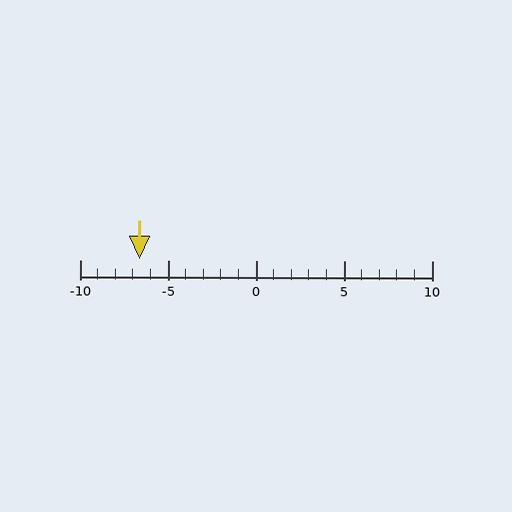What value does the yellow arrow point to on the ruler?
The yellow arrow points to approximately -7.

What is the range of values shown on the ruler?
The ruler shows values from -10 to 10.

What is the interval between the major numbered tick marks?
The major tick marks are spaced 5 units apart.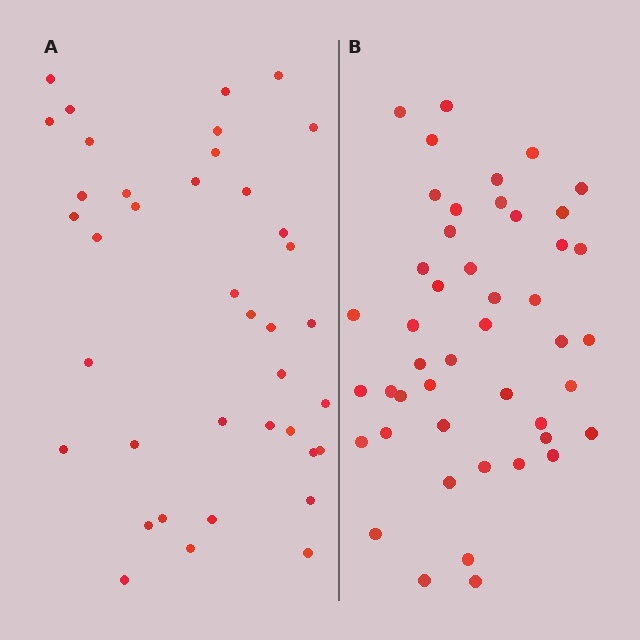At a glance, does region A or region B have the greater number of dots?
Region B (the right region) has more dots.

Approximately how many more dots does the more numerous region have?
Region B has roughly 8 or so more dots than region A.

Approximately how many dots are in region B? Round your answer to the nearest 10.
About 50 dots. (The exact count is 46, which rounds to 50.)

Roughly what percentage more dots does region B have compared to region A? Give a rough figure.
About 20% more.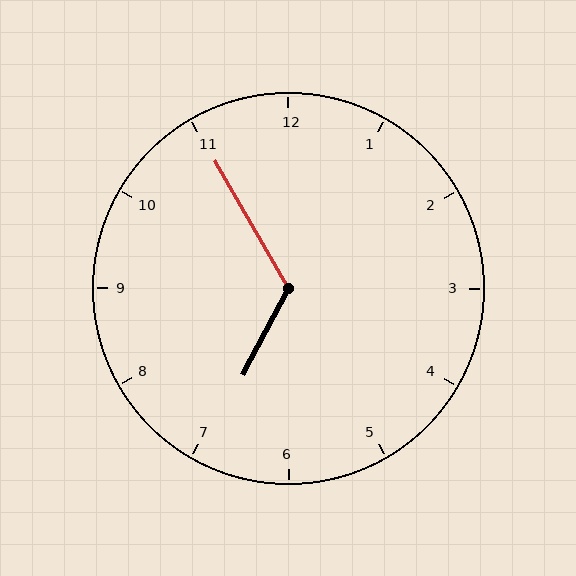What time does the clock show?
6:55.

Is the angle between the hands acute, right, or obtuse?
It is obtuse.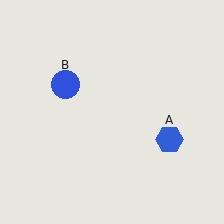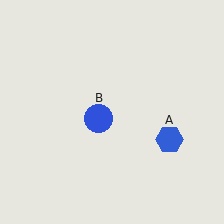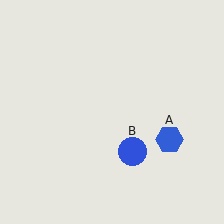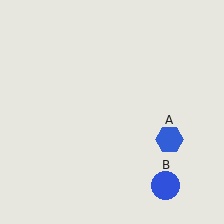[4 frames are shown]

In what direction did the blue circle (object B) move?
The blue circle (object B) moved down and to the right.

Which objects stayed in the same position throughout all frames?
Blue hexagon (object A) remained stationary.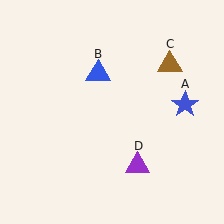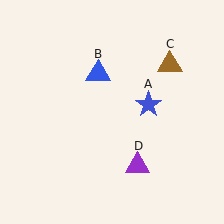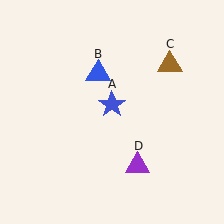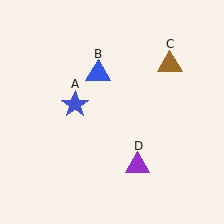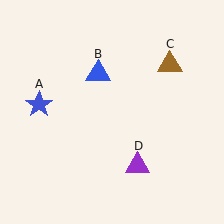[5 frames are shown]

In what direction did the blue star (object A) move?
The blue star (object A) moved left.